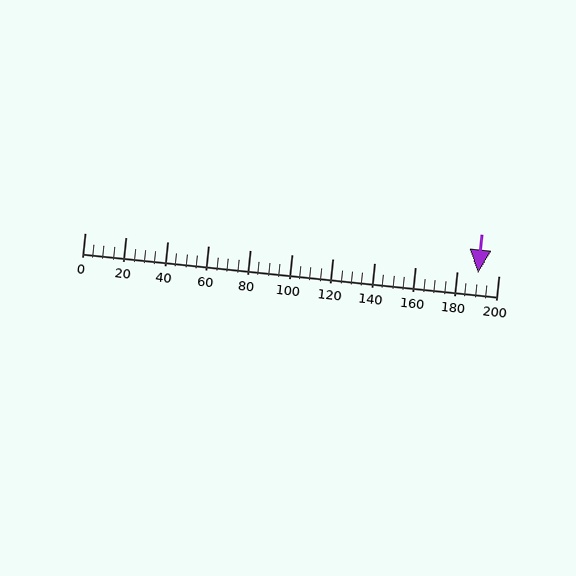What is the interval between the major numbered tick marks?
The major tick marks are spaced 20 units apart.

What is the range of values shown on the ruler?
The ruler shows values from 0 to 200.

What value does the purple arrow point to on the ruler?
The purple arrow points to approximately 190.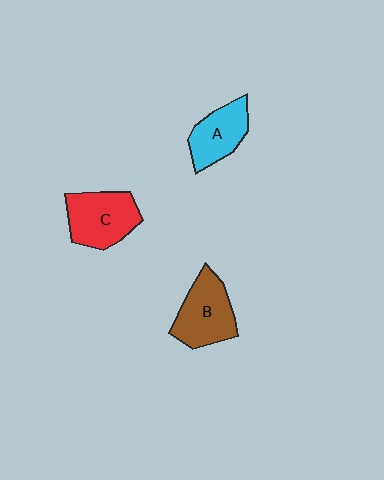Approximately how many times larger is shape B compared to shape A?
Approximately 1.2 times.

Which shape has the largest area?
Shape C (red).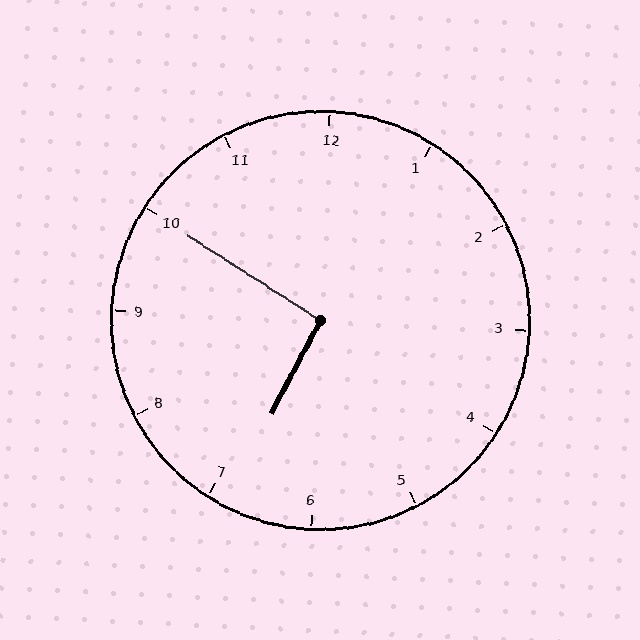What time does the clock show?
6:50.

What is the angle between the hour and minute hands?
Approximately 95 degrees.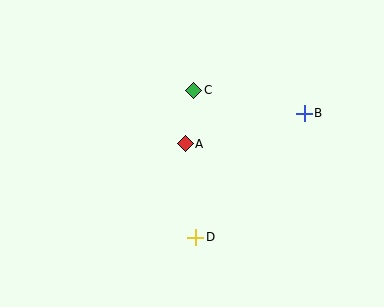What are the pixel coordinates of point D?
Point D is at (196, 237).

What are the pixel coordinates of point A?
Point A is at (185, 144).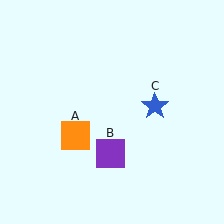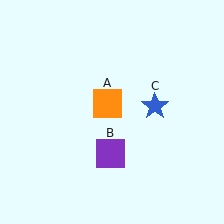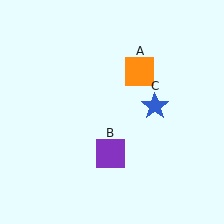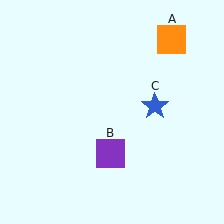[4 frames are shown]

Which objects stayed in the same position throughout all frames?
Purple square (object B) and blue star (object C) remained stationary.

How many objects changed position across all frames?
1 object changed position: orange square (object A).